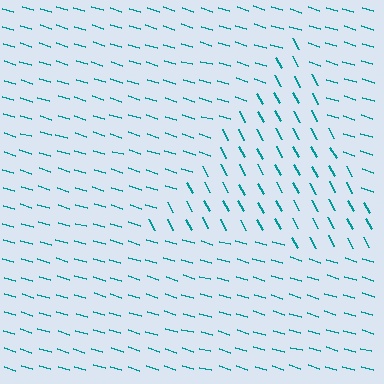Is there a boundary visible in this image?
Yes, there is a texture boundary formed by a change in line orientation.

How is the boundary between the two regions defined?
The boundary is defined purely by a change in line orientation (approximately 45 degrees difference). All lines are the same color and thickness.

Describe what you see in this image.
The image is filled with small teal line segments. A triangle region in the image has lines oriented differently from the surrounding lines, creating a visible texture boundary.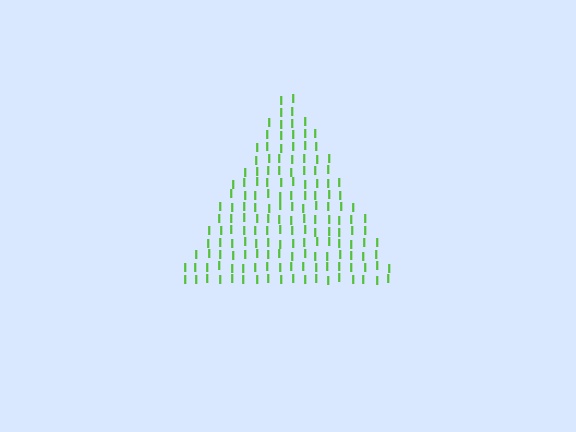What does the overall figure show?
The overall figure shows a triangle.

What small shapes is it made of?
It is made of small letter I's.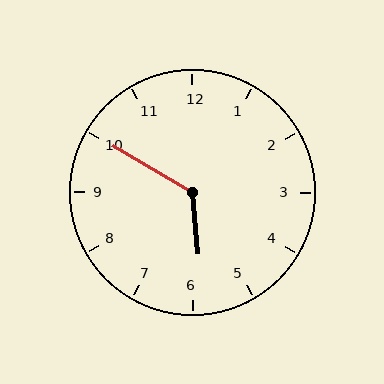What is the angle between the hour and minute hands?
Approximately 125 degrees.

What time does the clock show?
5:50.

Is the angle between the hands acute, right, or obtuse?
It is obtuse.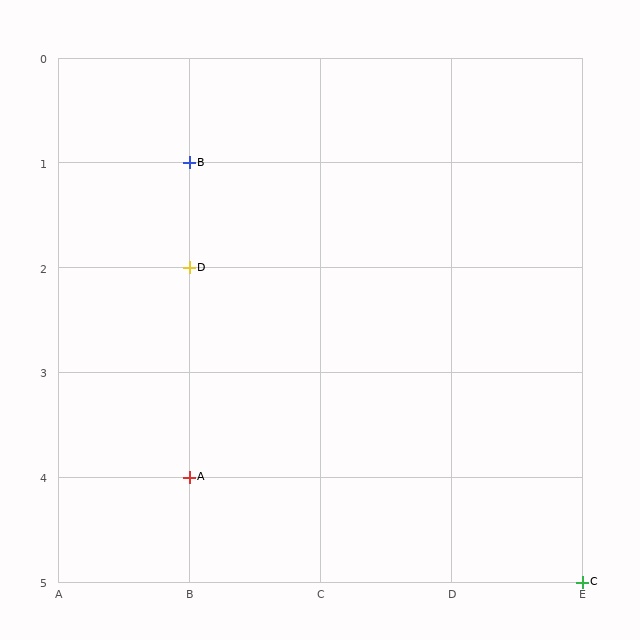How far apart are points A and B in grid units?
Points A and B are 3 rows apart.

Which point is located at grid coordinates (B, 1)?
Point B is at (B, 1).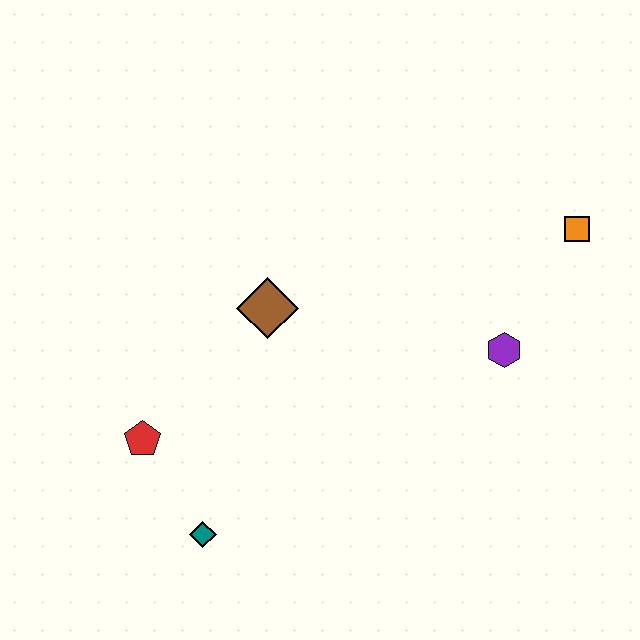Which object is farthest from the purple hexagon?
The red pentagon is farthest from the purple hexagon.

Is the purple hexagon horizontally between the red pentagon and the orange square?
Yes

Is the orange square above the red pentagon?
Yes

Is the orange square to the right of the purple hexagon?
Yes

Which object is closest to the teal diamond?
The red pentagon is closest to the teal diamond.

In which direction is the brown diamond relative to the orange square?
The brown diamond is to the left of the orange square.